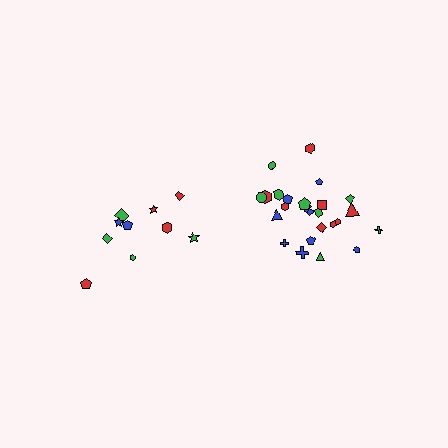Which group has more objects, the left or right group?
The right group.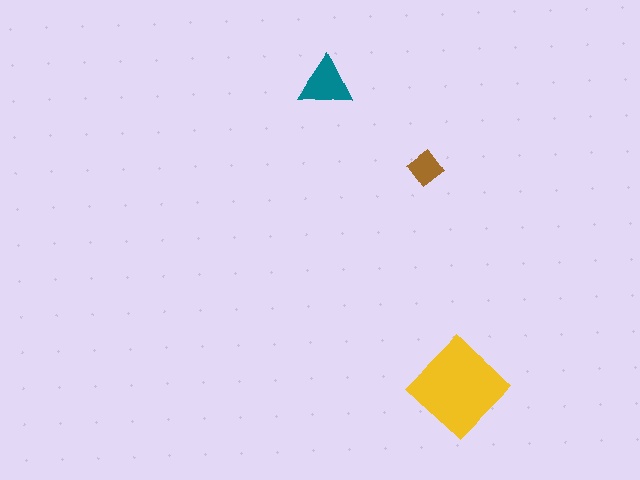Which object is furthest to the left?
The teal triangle is leftmost.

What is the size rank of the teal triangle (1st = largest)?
2nd.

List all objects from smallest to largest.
The brown diamond, the teal triangle, the yellow diamond.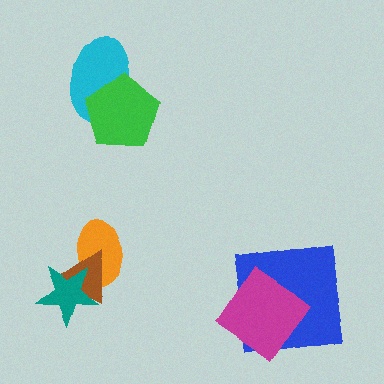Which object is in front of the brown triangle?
The teal star is in front of the brown triangle.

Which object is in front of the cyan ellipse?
The green pentagon is in front of the cyan ellipse.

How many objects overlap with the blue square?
1 object overlaps with the blue square.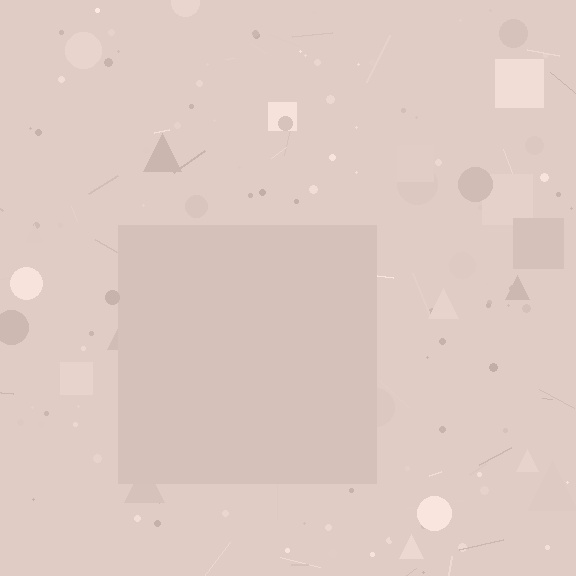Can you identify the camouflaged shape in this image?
The camouflaged shape is a square.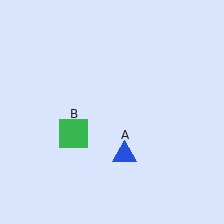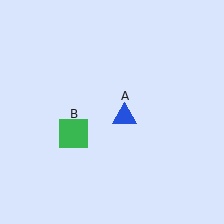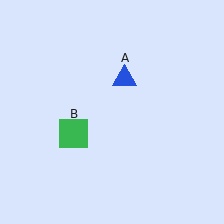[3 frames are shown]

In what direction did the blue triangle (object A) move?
The blue triangle (object A) moved up.